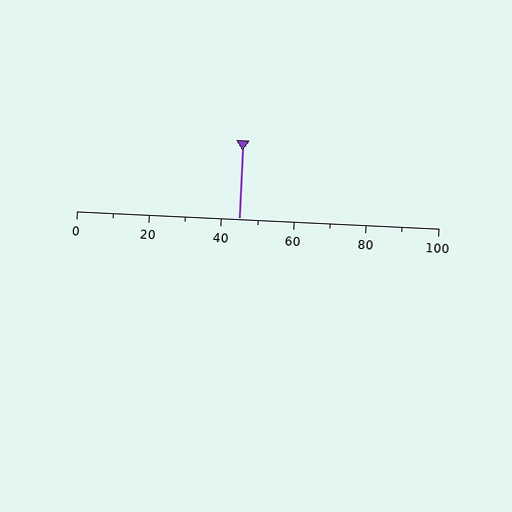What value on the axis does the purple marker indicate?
The marker indicates approximately 45.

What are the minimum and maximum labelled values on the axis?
The axis runs from 0 to 100.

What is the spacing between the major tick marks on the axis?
The major ticks are spaced 20 apart.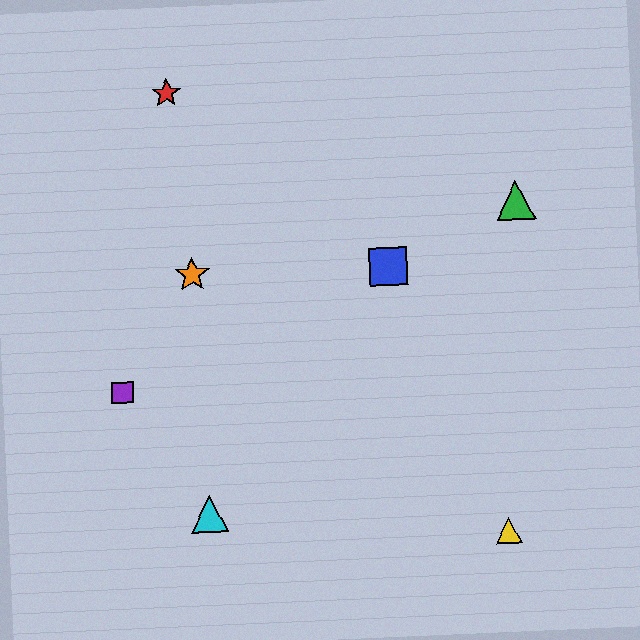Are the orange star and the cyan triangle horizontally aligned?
No, the orange star is at y≈275 and the cyan triangle is at y≈514.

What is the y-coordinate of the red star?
The red star is at y≈93.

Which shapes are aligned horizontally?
The blue square, the orange star are aligned horizontally.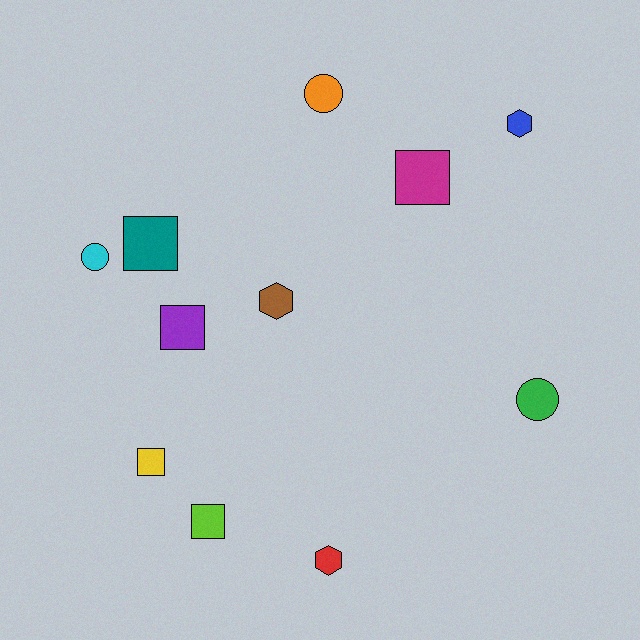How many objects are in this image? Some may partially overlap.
There are 11 objects.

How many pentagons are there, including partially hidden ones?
There are no pentagons.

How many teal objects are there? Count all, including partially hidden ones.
There is 1 teal object.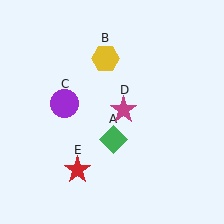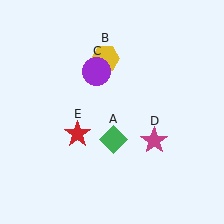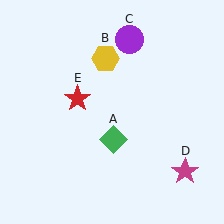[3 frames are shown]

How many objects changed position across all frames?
3 objects changed position: purple circle (object C), magenta star (object D), red star (object E).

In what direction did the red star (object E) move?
The red star (object E) moved up.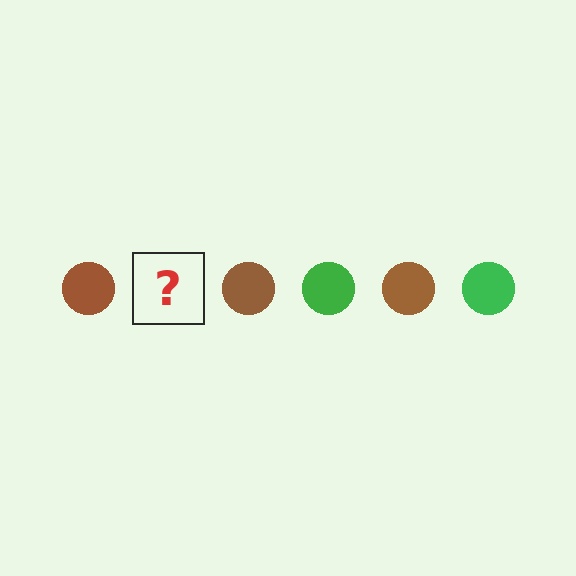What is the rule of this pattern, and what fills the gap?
The rule is that the pattern cycles through brown, green circles. The gap should be filled with a green circle.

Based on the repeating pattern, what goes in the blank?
The blank should be a green circle.